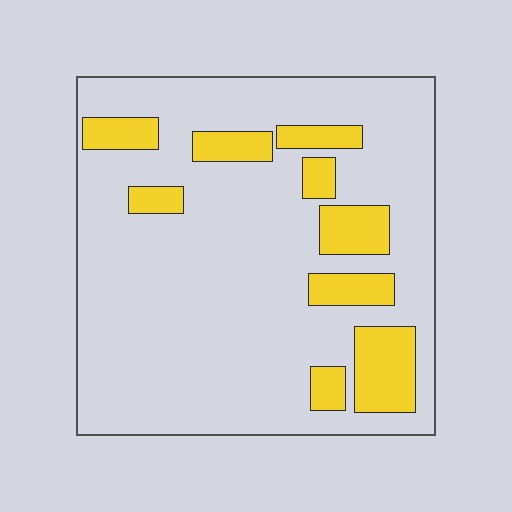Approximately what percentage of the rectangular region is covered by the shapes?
Approximately 20%.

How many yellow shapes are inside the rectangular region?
9.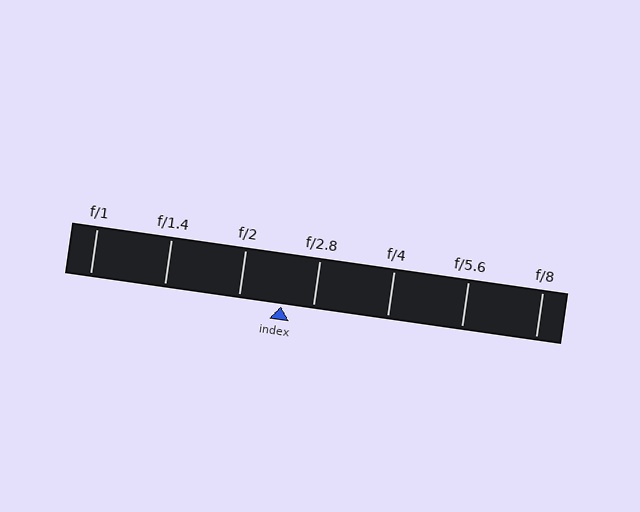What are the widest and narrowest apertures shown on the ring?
The widest aperture shown is f/1 and the narrowest is f/8.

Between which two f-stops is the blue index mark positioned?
The index mark is between f/2 and f/2.8.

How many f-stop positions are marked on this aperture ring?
There are 7 f-stop positions marked.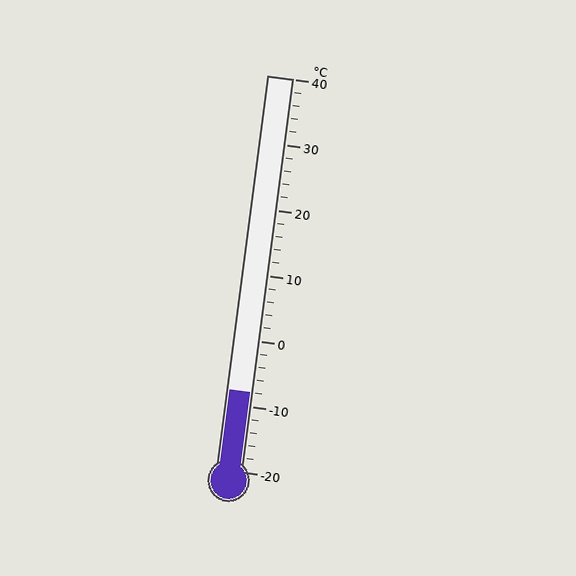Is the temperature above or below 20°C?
The temperature is below 20°C.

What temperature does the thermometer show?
The thermometer shows approximately -8°C.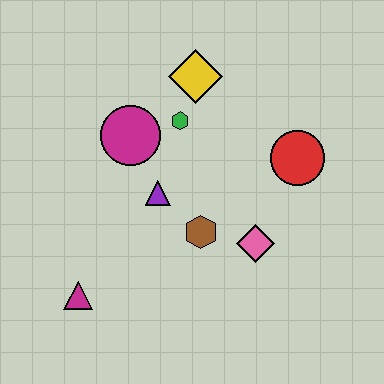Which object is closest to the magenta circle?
The green hexagon is closest to the magenta circle.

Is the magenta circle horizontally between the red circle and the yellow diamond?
No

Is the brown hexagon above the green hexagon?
No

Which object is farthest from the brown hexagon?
The yellow diamond is farthest from the brown hexagon.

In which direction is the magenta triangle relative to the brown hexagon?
The magenta triangle is to the left of the brown hexagon.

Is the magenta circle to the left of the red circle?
Yes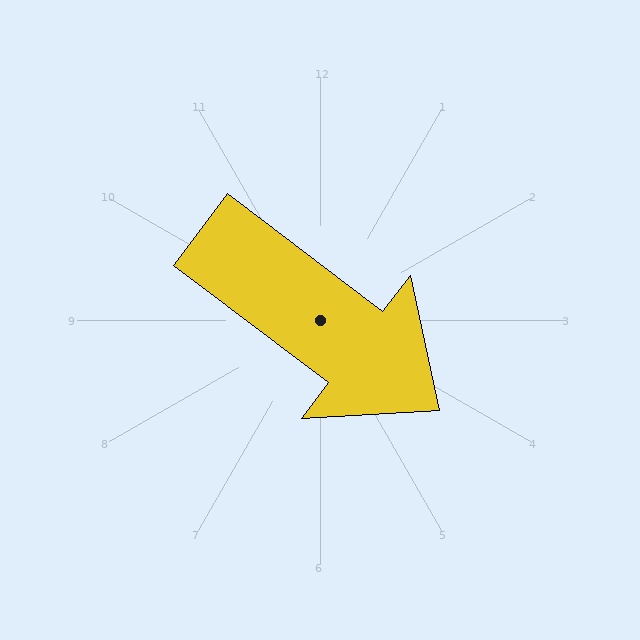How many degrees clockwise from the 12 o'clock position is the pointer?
Approximately 127 degrees.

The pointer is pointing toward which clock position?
Roughly 4 o'clock.